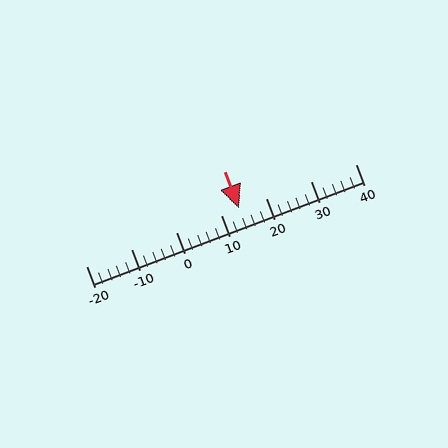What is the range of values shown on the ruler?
The ruler shows values from -20 to 40.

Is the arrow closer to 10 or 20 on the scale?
The arrow is closer to 10.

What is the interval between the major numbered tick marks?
The major tick marks are spaced 10 units apart.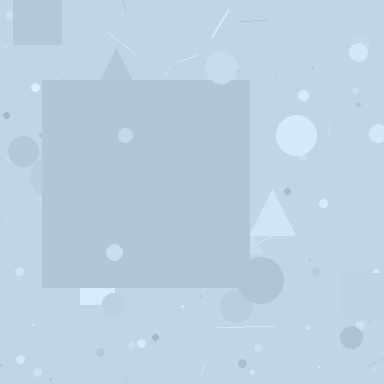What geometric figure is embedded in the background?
A square is embedded in the background.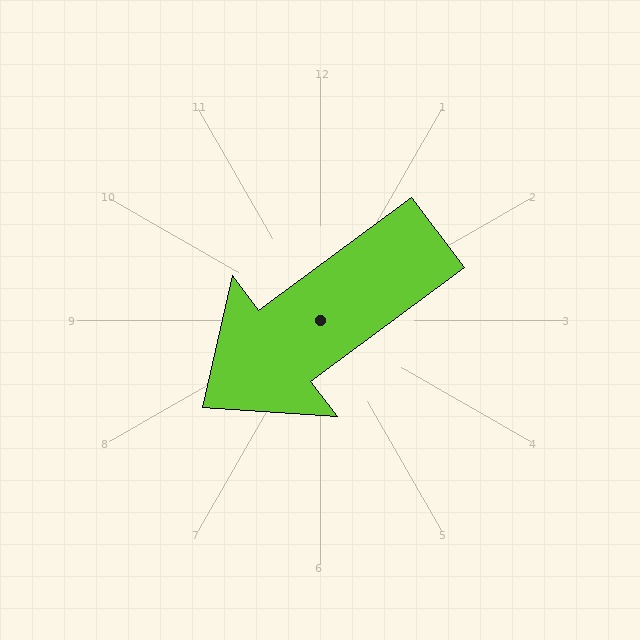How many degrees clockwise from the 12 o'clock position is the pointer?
Approximately 233 degrees.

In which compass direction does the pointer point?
Southwest.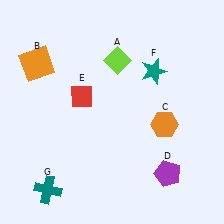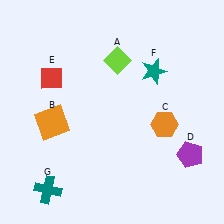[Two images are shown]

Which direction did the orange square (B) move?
The orange square (B) moved down.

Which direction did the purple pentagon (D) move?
The purple pentagon (D) moved right.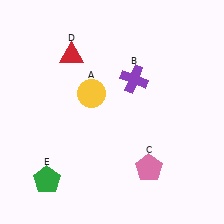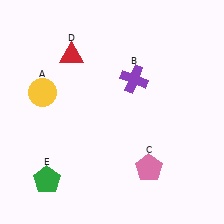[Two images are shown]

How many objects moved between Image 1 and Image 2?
1 object moved between the two images.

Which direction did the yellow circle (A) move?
The yellow circle (A) moved left.